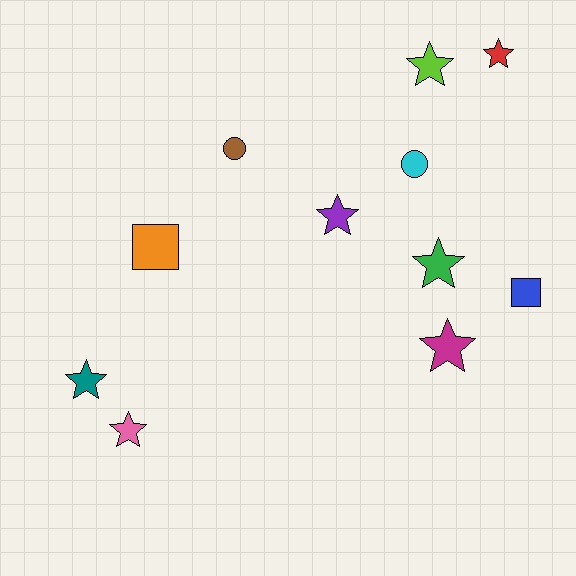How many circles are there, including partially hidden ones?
There are 2 circles.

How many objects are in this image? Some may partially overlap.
There are 11 objects.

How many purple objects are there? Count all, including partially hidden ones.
There is 1 purple object.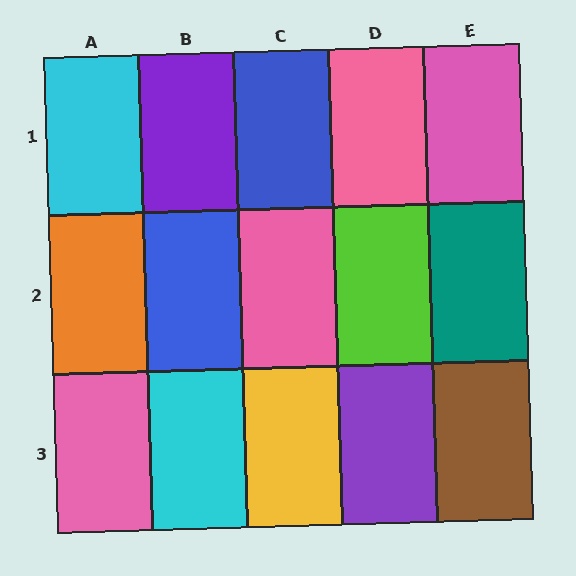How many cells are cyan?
2 cells are cyan.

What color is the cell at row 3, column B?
Cyan.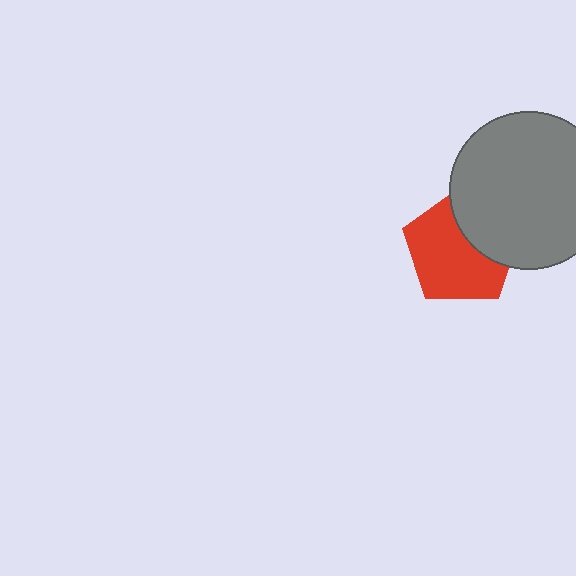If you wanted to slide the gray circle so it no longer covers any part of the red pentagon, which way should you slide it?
Slide it toward the upper-right — that is the most direct way to separate the two shapes.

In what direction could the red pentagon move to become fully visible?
The red pentagon could move toward the lower-left. That would shift it out from behind the gray circle entirely.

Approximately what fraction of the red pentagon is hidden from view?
Roughly 34% of the red pentagon is hidden behind the gray circle.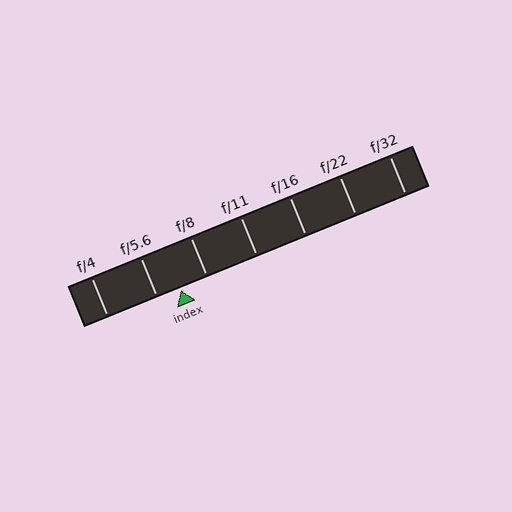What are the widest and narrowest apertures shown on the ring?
The widest aperture shown is f/4 and the narrowest is f/32.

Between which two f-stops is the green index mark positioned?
The index mark is between f/5.6 and f/8.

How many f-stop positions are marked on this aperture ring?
There are 7 f-stop positions marked.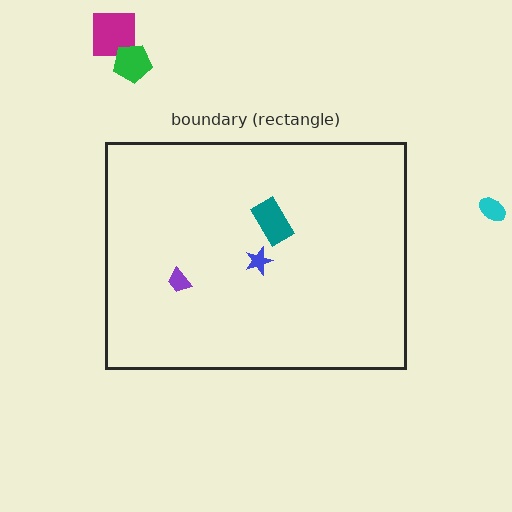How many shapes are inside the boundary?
3 inside, 3 outside.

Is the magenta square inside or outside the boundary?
Outside.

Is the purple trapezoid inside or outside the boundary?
Inside.